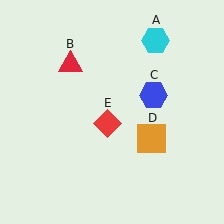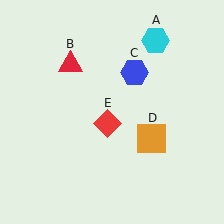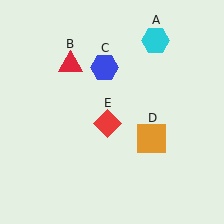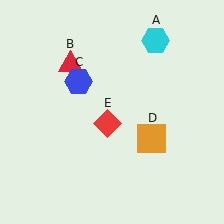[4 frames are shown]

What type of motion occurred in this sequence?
The blue hexagon (object C) rotated counterclockwise around the center of the scene.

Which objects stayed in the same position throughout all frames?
Cyan hexagon (object A) and red triangle (object B) and orange square (object D) and red diamond (object E) remained stationary.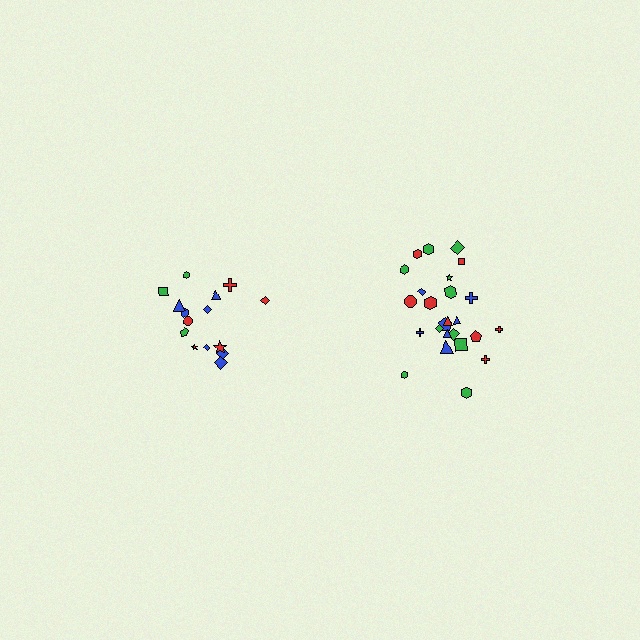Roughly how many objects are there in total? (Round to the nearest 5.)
Roughly 40 objects in total.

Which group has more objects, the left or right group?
The right group.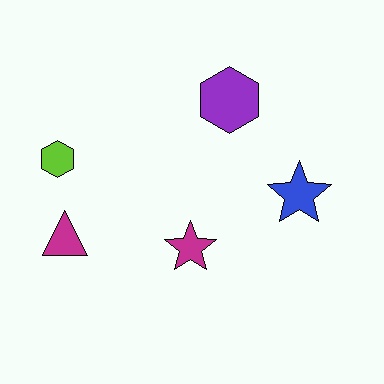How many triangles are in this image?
There is 1 triangle.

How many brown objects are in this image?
There are no brown objects.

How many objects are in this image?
There are 5 objects.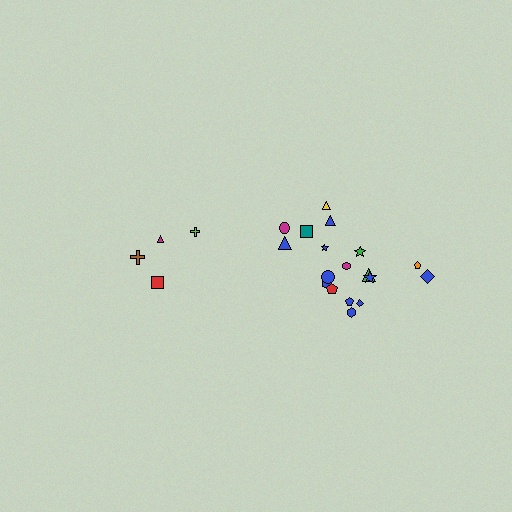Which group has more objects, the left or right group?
The right group.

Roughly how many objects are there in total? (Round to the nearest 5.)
Roughly 20 objects in total.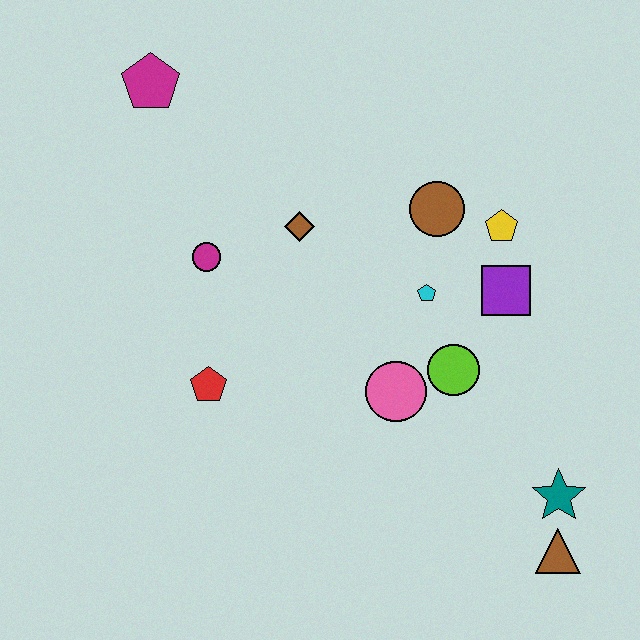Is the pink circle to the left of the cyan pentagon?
Yes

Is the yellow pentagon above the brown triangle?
Yes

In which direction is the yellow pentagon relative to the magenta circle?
The yellow pentagon is to the right of the magenta circle.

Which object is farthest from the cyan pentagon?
The magenta pentagon is farthest from the cyan pentagon.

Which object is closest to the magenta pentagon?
The magenta circle is closest to the magenta pentagon.